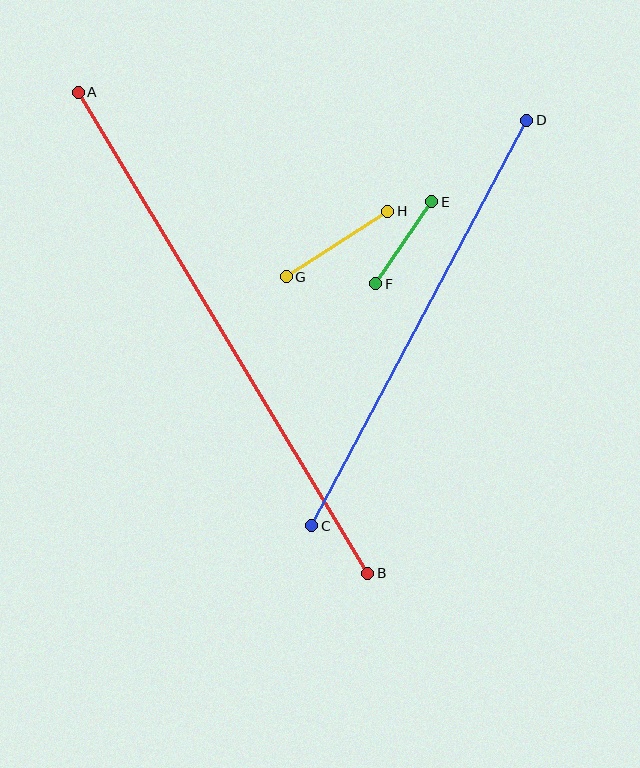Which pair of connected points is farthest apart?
Points A and B are farthest apart.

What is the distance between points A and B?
The distance is approximately 561 pixels.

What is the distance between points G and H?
The distance is approximately 121 pixels.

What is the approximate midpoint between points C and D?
The midpoint is at approximately (419, 323) pixels.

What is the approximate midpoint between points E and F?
The midpoint is at approximately (404, 243) pixels.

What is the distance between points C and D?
The distance is approximately 459 pixels.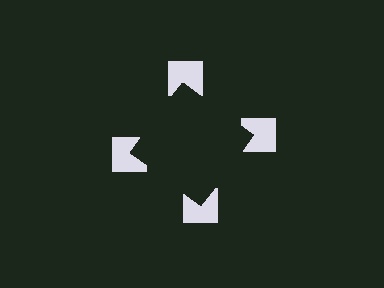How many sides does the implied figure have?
4 sides.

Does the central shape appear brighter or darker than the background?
It typically appears slightly darker than the background, even though no actual brightness change is drawn.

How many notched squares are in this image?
There are 4 — one at each vertex of the illusory square.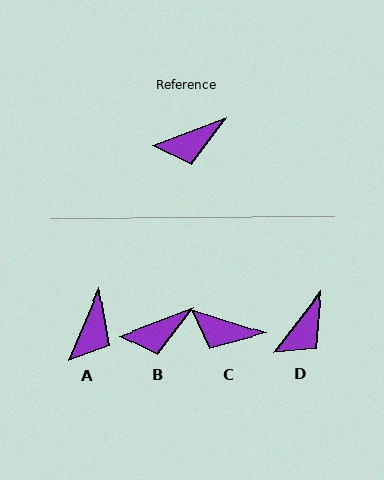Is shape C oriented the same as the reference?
No, it is off by about 38 degrees.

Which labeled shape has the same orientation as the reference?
B.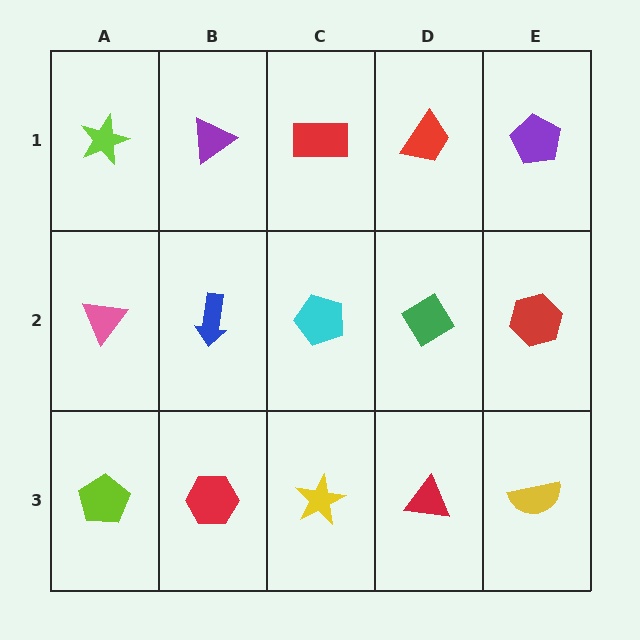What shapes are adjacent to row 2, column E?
A purple pentagon (row 1, column E), a yellow semicircle (row 3, column E), a green diamond (row 2, column D).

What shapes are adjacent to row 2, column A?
A lime star (row 1, column A), a lime pentagon (row 3, column A), a blue arrow (row 2, column B).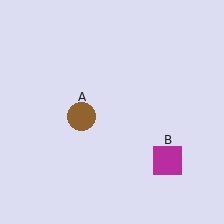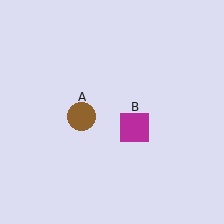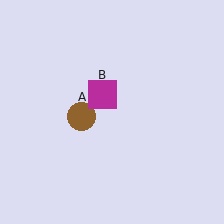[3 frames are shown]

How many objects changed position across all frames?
1 object changed position: magenta square (object B).